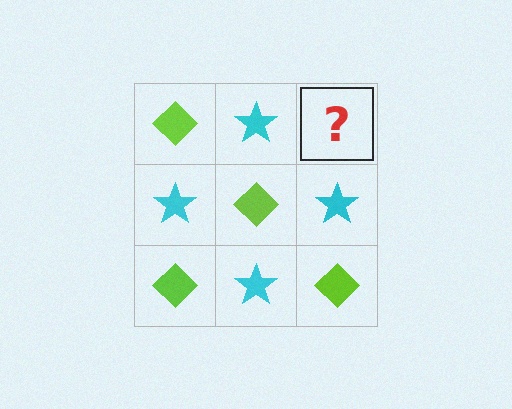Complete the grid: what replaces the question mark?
The question mark should be replaced with a lime diamond.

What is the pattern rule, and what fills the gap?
The rule is that it alternates lime diamond and cyan star in a checkerboard pattern. The gap should be filled with a lime diamond.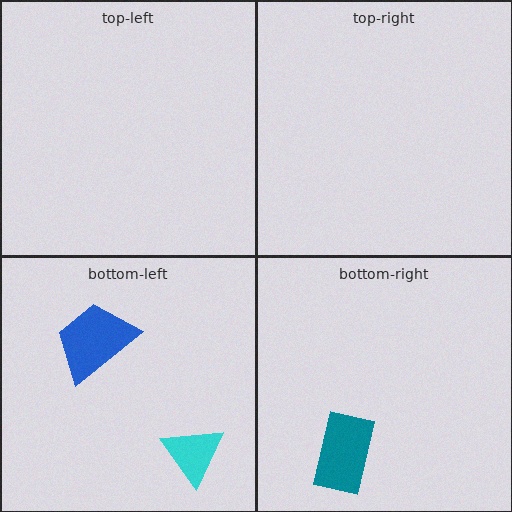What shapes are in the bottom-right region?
The teal rectangle.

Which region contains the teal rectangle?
The bottom-right region.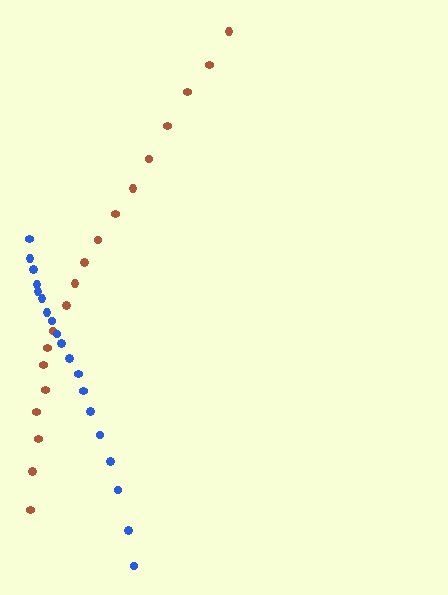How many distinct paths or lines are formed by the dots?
There are 2 distinct paths.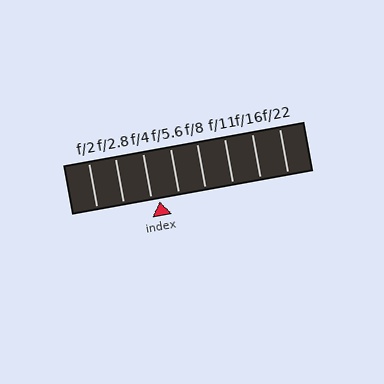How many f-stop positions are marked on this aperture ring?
There are 8 f-stop positions marked.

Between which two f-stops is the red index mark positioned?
The index mark is between f/4 and f/5.6.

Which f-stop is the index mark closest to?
The index mark is closest to f/4.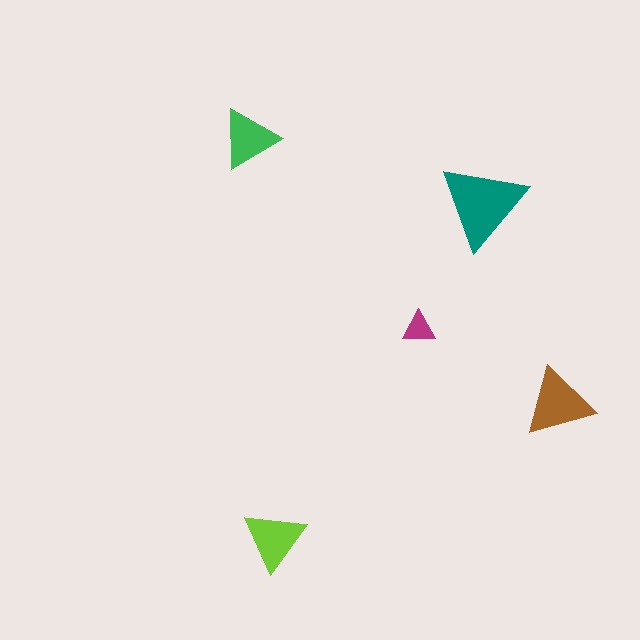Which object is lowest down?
The lime triangle is bottommost.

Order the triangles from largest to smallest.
the teal one, the brown one, the lime one, the green one, the magenta one.